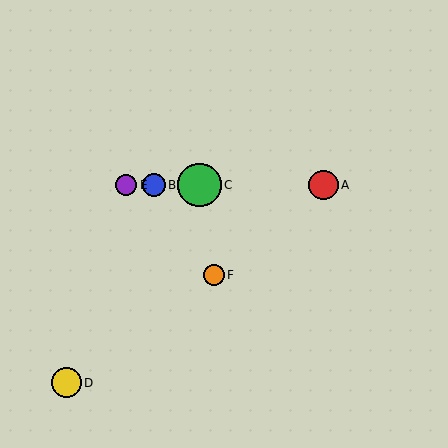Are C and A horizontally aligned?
Yes, both are at y≈185.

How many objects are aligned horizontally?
4 objects (A, B, C, E) are aligned horizontally.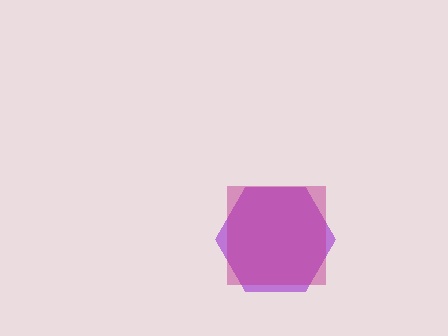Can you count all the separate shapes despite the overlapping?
Yes, there are 2 separate shapes.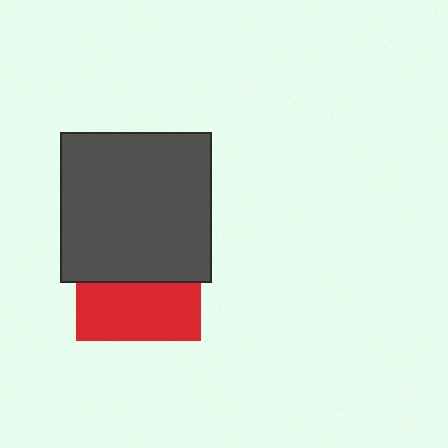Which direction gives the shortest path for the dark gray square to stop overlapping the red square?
Moving up gives the shortest separation.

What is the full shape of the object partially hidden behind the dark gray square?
The partially hidden object is a red square.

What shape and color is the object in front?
The object in front is a dark gray square.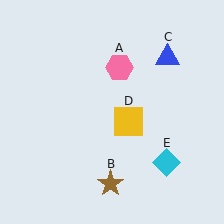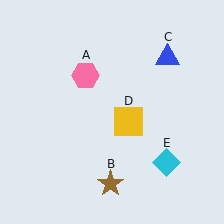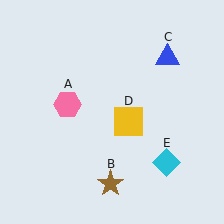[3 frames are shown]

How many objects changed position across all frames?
1 object changed position: pink hexagon (object A).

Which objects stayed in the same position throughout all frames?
Brown star (object B) and blue triangle (object C) and yellow square (object D) and cyan diamond (object E) remained stationary.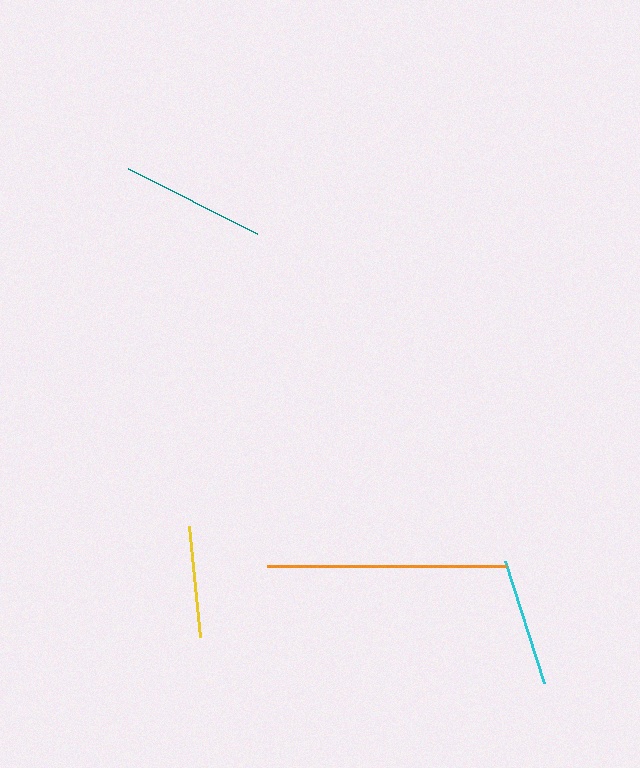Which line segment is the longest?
The orange line is the longest at approximately 239 pixels.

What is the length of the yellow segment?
The yellow segment is approximately 111 pixels long.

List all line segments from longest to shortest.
From longest to shortest: orange, teal, cyan, yellow.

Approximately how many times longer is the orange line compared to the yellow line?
The orange line is approximately 2.1 times the length of the yellow line.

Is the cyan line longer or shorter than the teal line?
The teal line is longer than the cyan line.